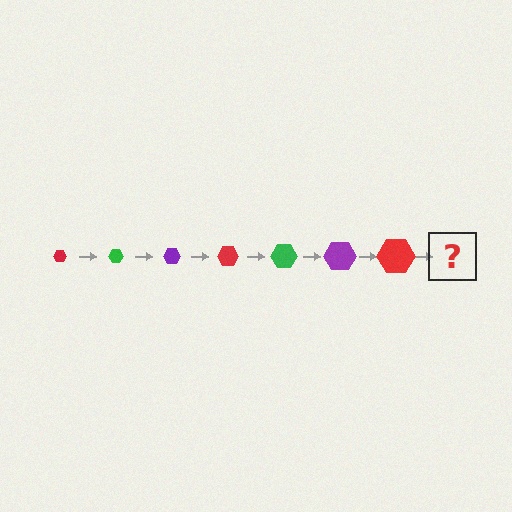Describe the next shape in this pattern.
It should be a green hexagon, larger than the previous one.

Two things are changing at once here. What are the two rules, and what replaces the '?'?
The two rules are that the hexagon grows larger each step and the color cycles through red, green, and purple. The '?' should be a green hexagon, larger than the previous one.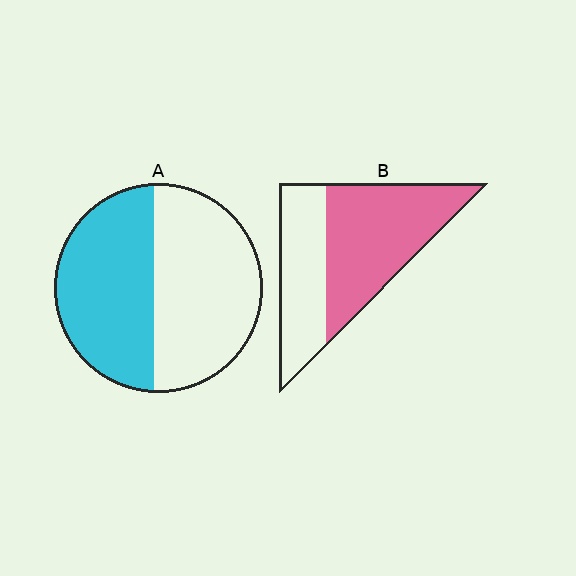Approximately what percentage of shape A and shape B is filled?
A is approximately 45% and B is approximately 60%.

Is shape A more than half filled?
Roughly half.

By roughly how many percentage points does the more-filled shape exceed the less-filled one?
By roughly 15 percentage points (B over A).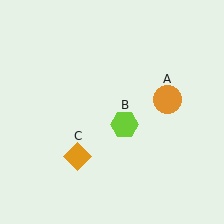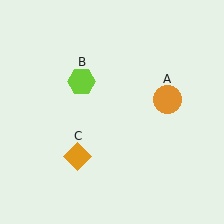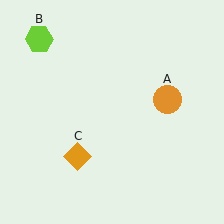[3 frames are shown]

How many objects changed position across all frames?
1 object changed position: lime hexagon (object B).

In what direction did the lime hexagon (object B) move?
The lime hexagon (object B) moved up and to the left.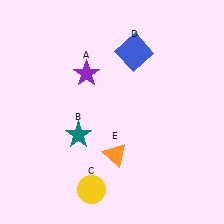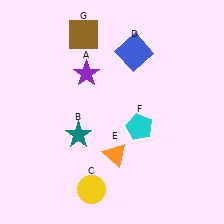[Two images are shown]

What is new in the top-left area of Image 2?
A brown square (G) was added in the top-left area of Image 2.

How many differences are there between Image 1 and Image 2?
There are 2 differences between the two images.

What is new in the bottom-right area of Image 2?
A cyan pentagon (F) was added in the bottom-right area of Image 2.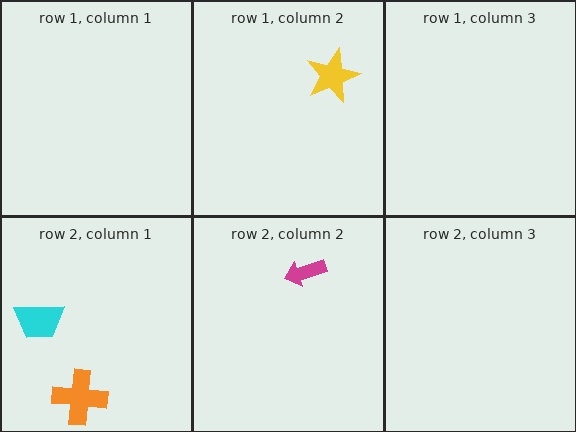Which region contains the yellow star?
The row 1, column 2 region.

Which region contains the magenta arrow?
The row 2, column 2 region.